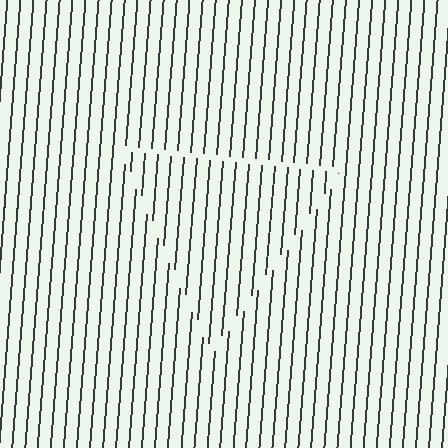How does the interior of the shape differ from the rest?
The interior of the shape contains the same grating, shifted by half a period — the contour is defined by the phase discontinuity where line-ends from the inner and outer gratings abut.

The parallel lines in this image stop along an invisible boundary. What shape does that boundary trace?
An illusory triangle. The interior of the shape contains the same grating, shifted by half a period — the contour is defined by the phase discontinuity where line-ends from the inner and outer gratings abut.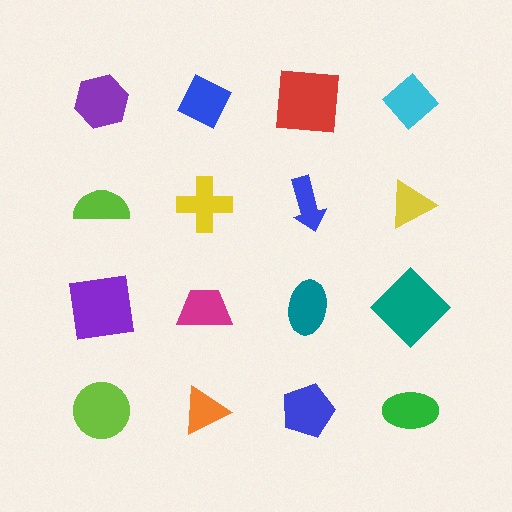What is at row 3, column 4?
A teal diamond.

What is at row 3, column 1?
A purple square.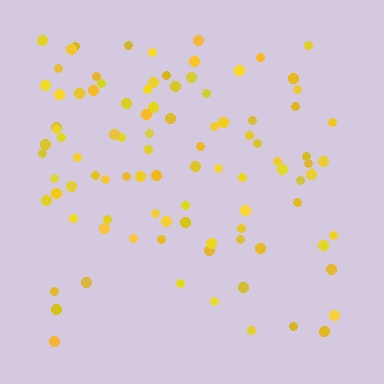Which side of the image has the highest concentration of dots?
The top.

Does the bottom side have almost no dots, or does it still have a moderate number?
Still a moderate number, just noticeably fewer than the top.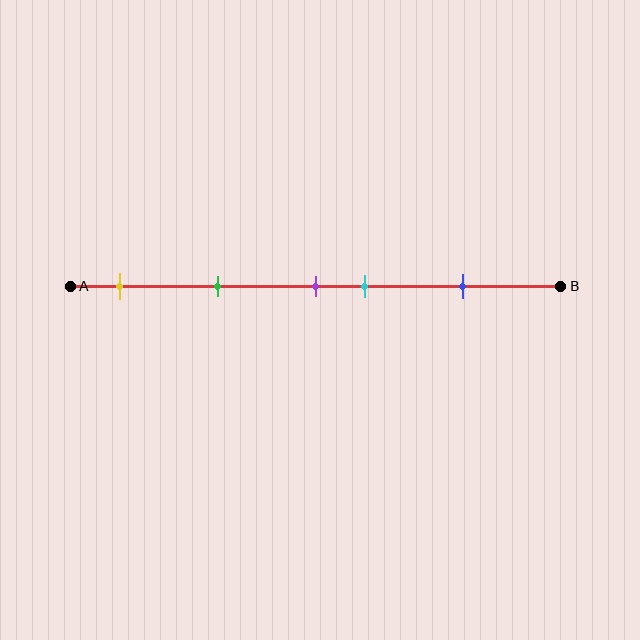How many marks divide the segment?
There are 5 marks dividing the segment.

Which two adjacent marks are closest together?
The purple and cyan marks are the closest adjacent pair.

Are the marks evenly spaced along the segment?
No, the marks are not evenly spaced.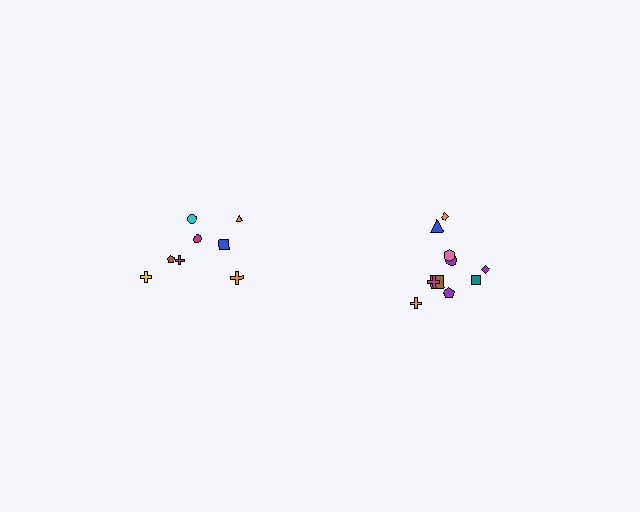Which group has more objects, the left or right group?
The right group.